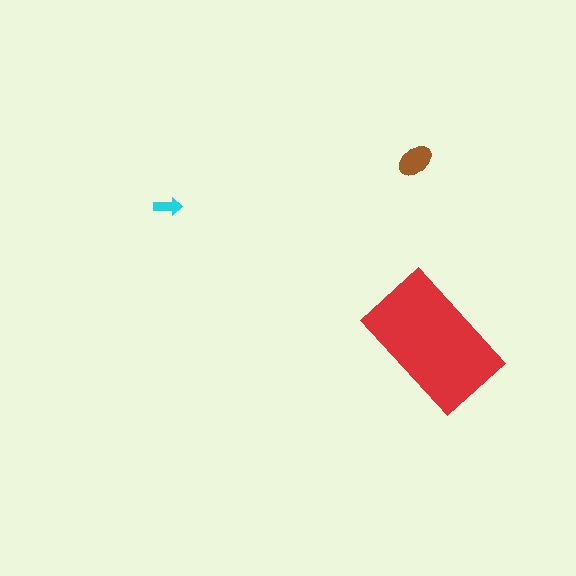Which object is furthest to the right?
The red rectangle is rightmost.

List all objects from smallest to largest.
The cyan arrow, the brown ellipse, the red rectangle.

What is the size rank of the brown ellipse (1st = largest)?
2nd.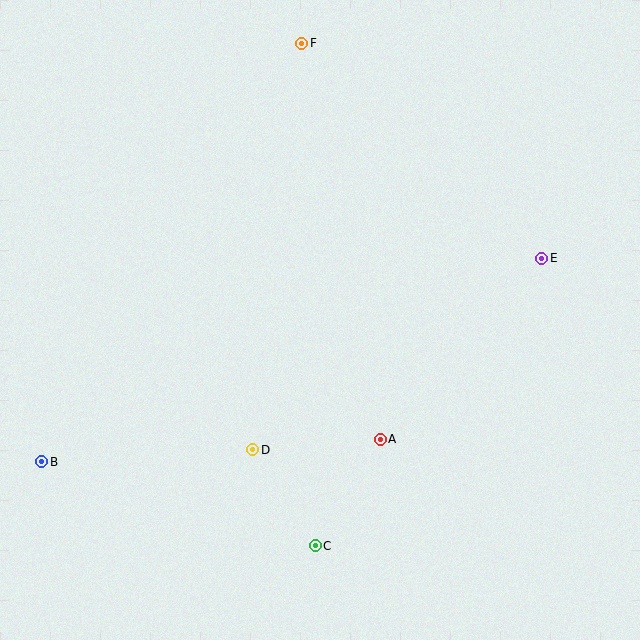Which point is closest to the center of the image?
Point A at (380, 439) is closest to the center.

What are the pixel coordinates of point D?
Point D is at (253, 450).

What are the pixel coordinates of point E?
Point E is at (542, 258).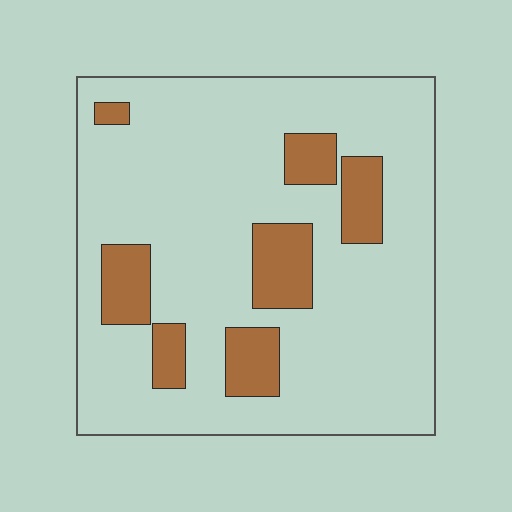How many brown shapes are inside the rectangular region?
7.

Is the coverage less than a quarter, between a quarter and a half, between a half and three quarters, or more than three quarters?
Less than a quarter.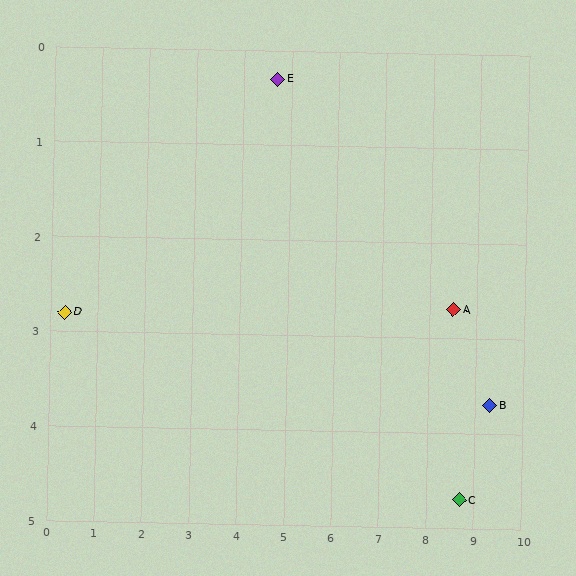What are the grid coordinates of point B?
Point B is at approximately (9.3, 3.7).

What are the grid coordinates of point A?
Point A is at approximately (8.5, 2.7).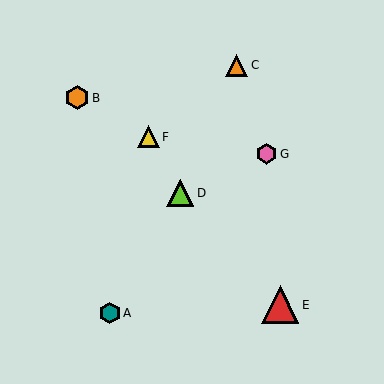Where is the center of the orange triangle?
The center of the orange triangle is at (237, 65).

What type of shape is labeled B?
Shape B is an orange hexagon.